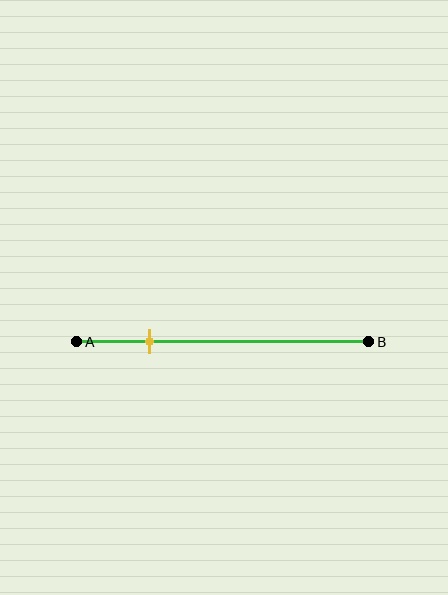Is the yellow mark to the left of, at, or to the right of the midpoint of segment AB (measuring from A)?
The yellow mark is to the left of the midpoint of segment AB.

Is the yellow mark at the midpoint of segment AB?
No, the mark is at about 25% from A, not at the 50% midpoint.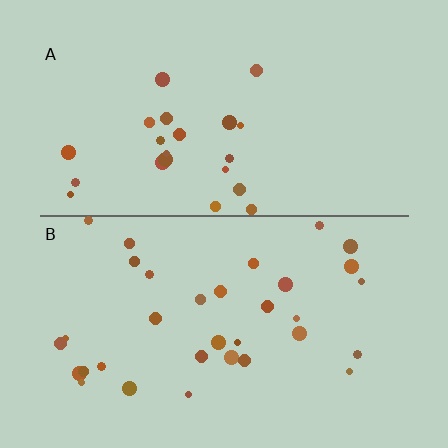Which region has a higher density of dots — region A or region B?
B (the bottom).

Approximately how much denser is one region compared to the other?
Approximately 1.5× — region B over region A.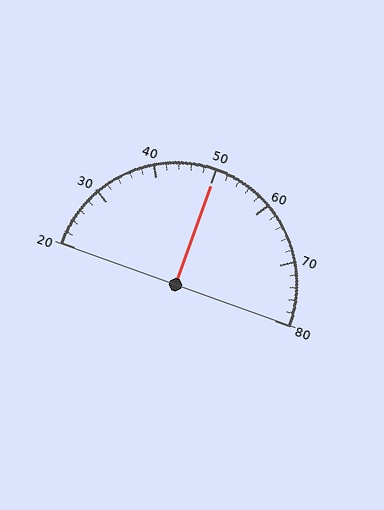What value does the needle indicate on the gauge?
The needle indicates approximately 50.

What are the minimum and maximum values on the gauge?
The gauge ranges from 20 to 80.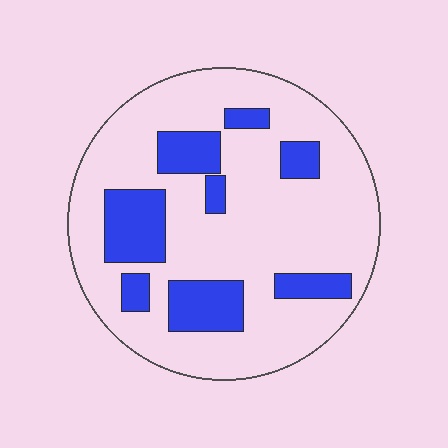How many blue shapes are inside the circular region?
8.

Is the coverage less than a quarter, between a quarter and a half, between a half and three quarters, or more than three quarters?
Less than a quarter.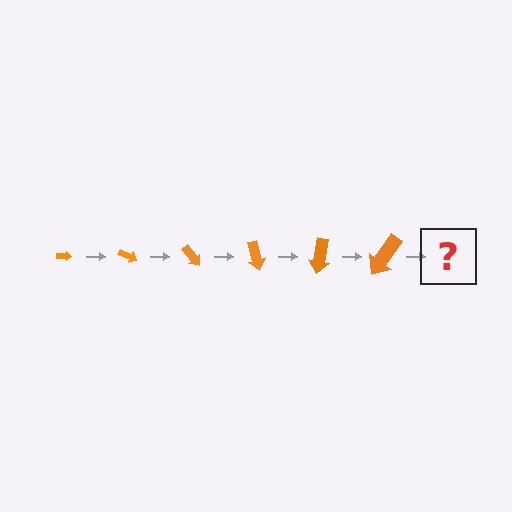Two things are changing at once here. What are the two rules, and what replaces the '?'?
The two rules are that the arrow grows larger each step and it rotates 25 degrees each step. The '?' should be an arrow, larger than the previous one and rotated 150 degrees from the start.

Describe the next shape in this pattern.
It should be an arrow, larger than the previous one and rotated 150 degrees from the start.